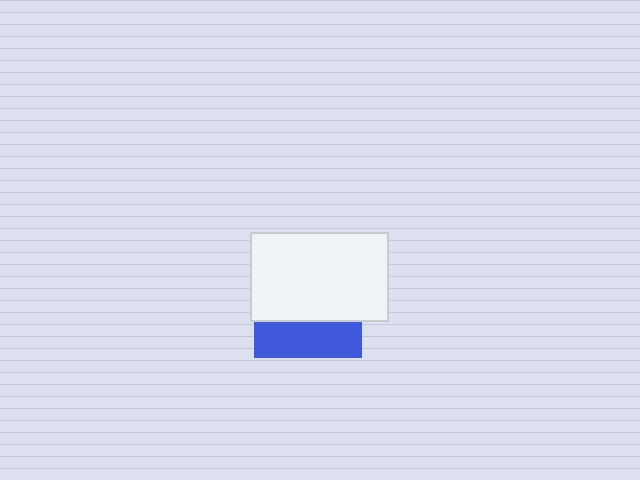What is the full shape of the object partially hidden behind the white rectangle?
The partially hidden object is a blue square.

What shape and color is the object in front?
The object in front is a white rectangle.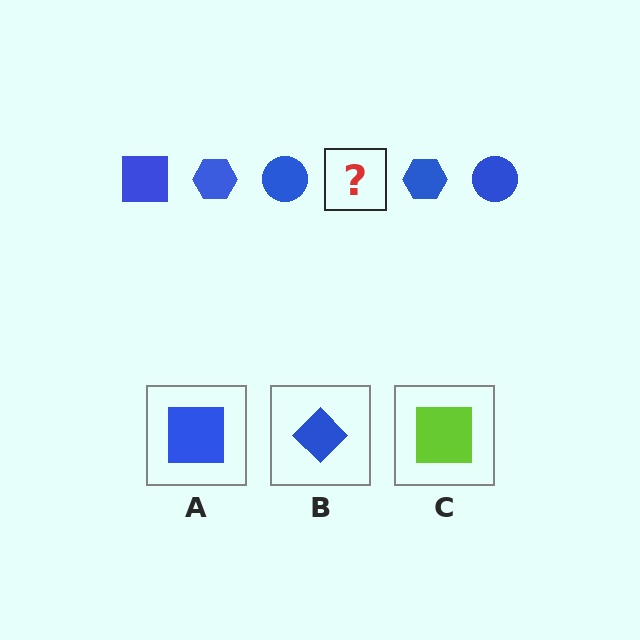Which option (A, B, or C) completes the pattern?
A.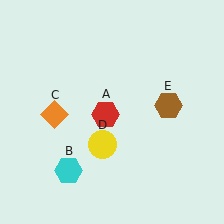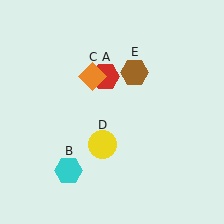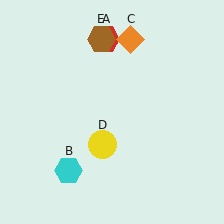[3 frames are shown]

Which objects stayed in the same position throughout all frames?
Cyan hexagon (object B) and yellow circle (object D) remained stationary.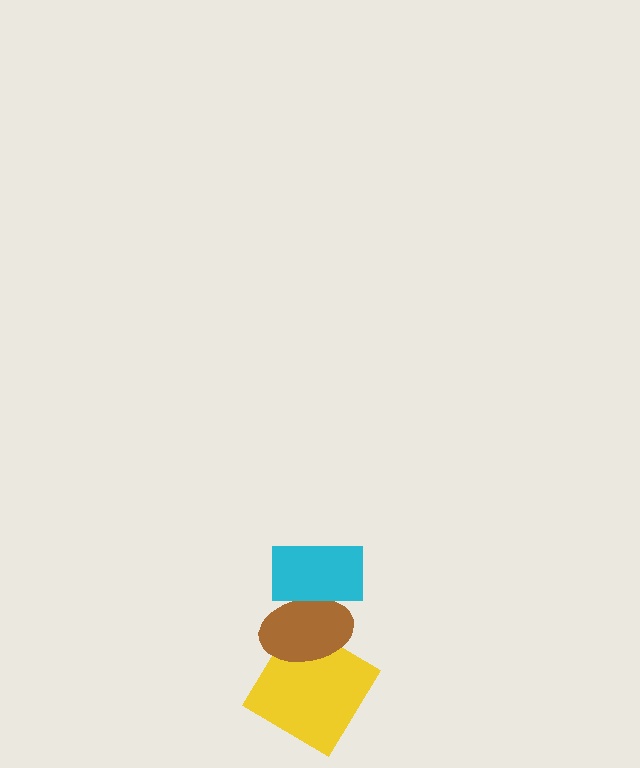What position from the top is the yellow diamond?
The yellow diamond is 3rd from the top.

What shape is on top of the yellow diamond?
The brown ellipse is on top of the yellow diamond.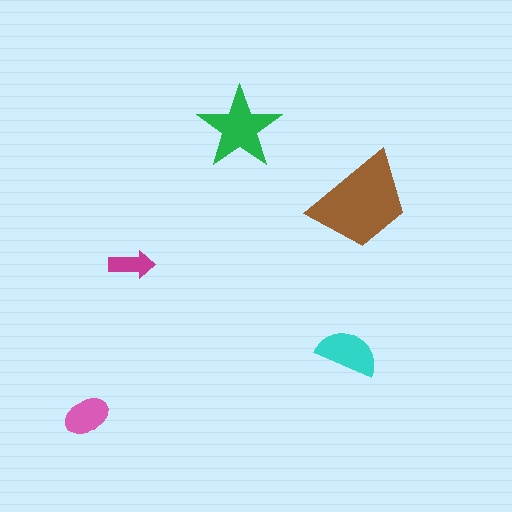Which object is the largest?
The brown trapezoid.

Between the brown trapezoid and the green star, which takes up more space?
The brown trapezoid.